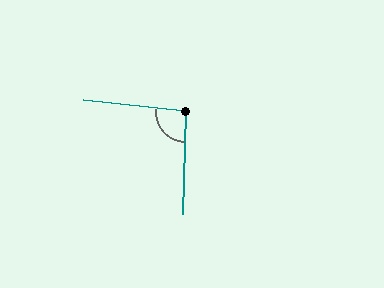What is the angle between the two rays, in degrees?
Approximately 94 degrees.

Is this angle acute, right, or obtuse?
It is approximately a right angle.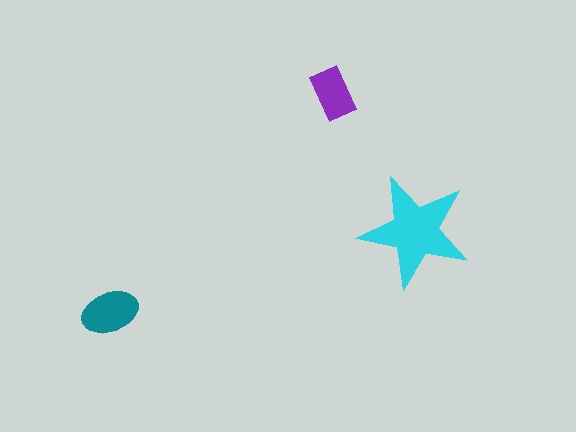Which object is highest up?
The purple rectangle is topmost.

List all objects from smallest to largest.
The purple rectangle, the teal ellipse, the cyan star.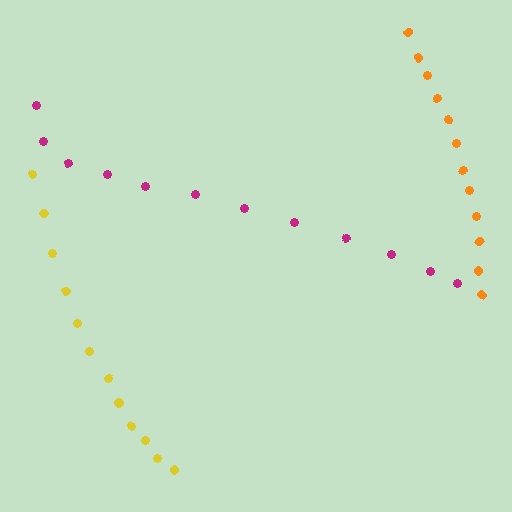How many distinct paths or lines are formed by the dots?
There are 3 distinct paths.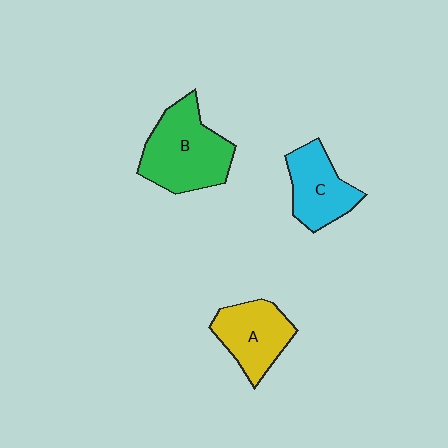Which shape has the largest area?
Shape B (green).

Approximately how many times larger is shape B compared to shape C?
Approximately 1.5 times.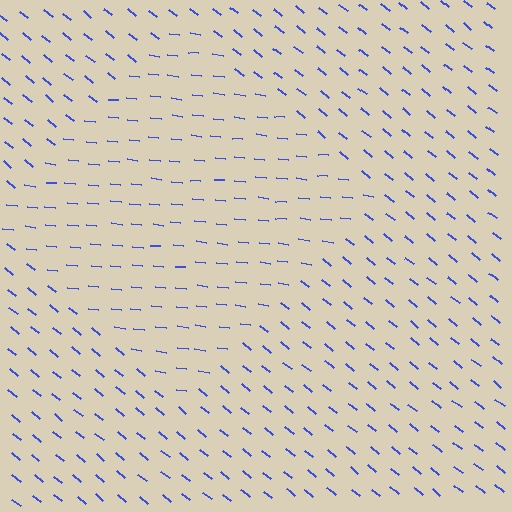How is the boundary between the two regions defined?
The boundary is defined purely by a change in line orientation (approximately 33 degrees difference). All lines are the same color and thickness.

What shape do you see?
I see a diamond.